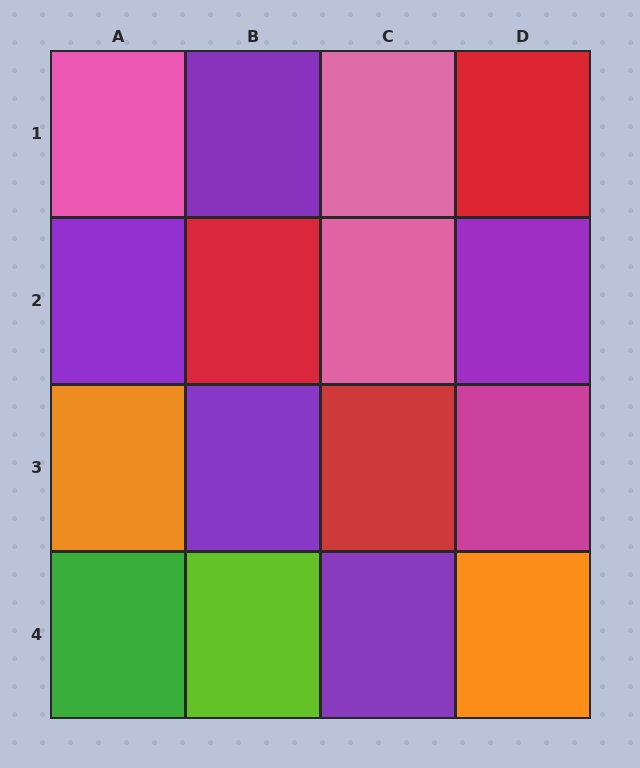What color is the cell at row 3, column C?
Red.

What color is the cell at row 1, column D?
Red.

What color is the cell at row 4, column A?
Green.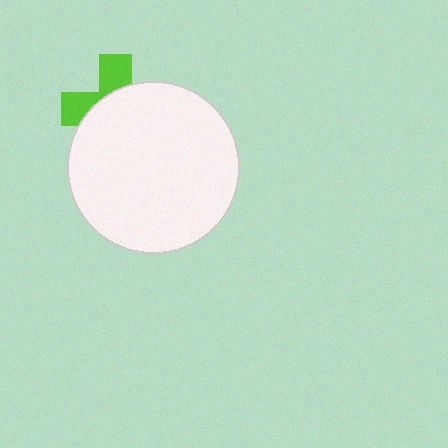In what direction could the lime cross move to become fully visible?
The lime cross could move up. That would shift it out from behind the white circle entirely.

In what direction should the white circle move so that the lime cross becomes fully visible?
The white circle should move down. That is the shortest direction to clear the overlap and leave the lime cross fully visible.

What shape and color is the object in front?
The object in front is a white circle.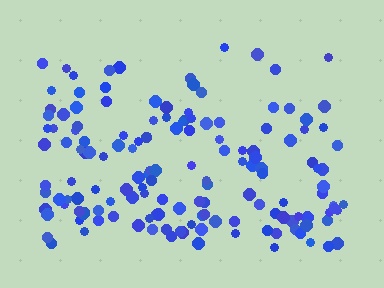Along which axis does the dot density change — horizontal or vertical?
Vertical.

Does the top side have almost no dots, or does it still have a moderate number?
Still a moderate number, just noticeably fewer than the bottom.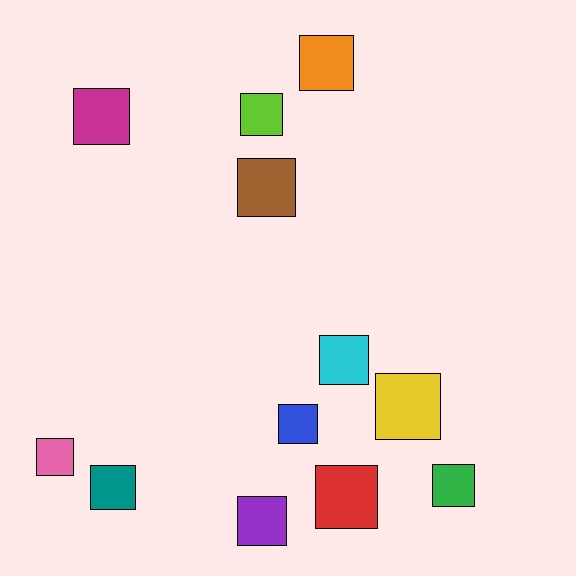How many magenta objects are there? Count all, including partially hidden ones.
There is 1 magenta object.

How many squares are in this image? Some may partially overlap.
There are 12 squares.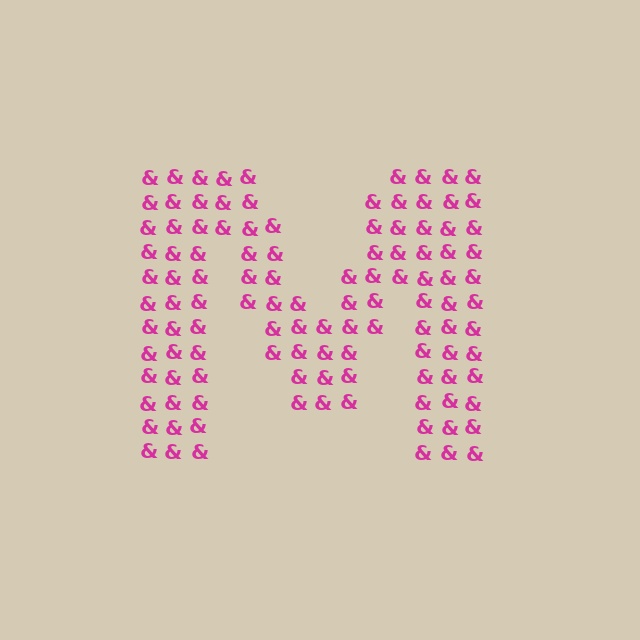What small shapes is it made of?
It is made of small ampersands.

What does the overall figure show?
The overall figure shows the letter M.